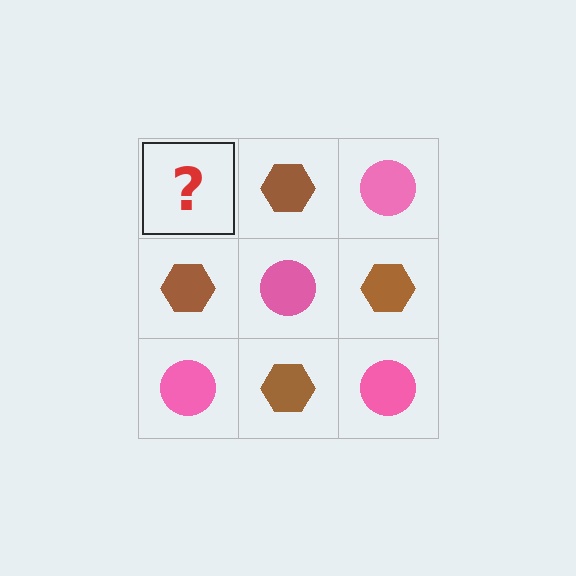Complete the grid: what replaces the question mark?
The question mark should be replaced with a pink circle.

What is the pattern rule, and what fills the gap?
The rule is that it alternates pink circle and brown hexagon in a checkerboard pattern. The gap should be filled with a pink circle.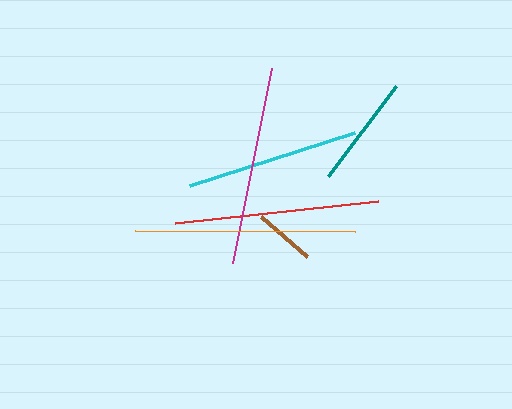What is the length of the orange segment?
The orange segment is approximately 220 pixels long.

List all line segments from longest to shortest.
From longest to shortest: orange, red, magenta, cyan, teal, brown.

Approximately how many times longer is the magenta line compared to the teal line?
The magenta line is approximately 1.8 times the length of the teal line.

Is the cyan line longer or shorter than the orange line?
The orange line is longer than the cyan line.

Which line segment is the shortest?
The brown line is the shortest at approximately 61 pixels.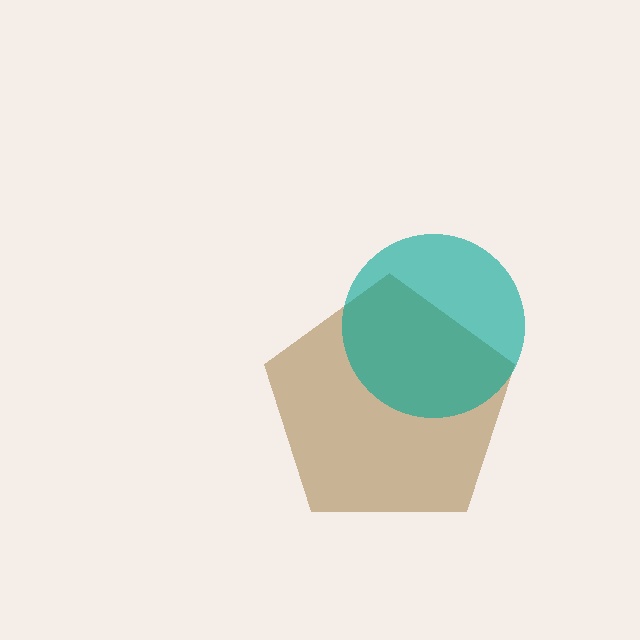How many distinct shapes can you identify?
There are 2 distinct shapes: a brown pentagon, a teal circle.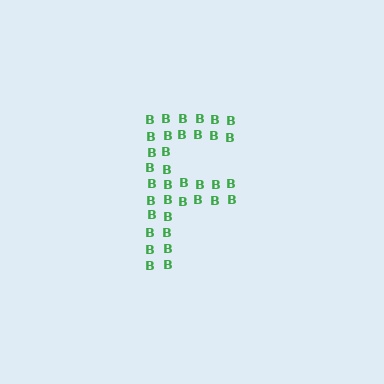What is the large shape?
The large shape is the letter F.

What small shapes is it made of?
It is made of small letter B's.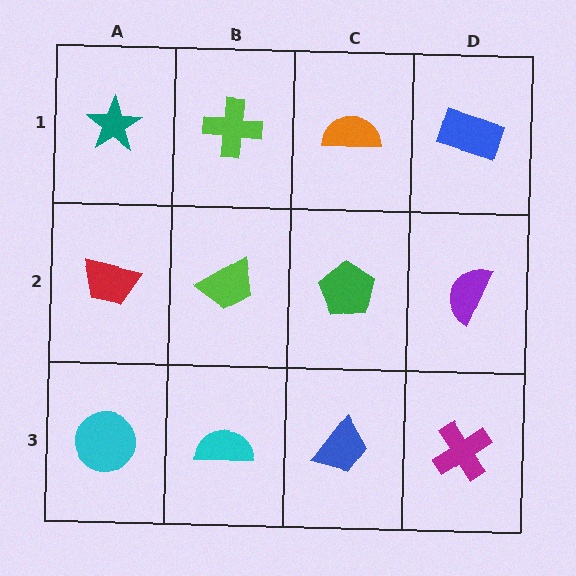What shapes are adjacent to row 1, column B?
A lime trapezoid (row 2, column B), a teal star (row 1, column A), an orange semicircle (row 1, column C).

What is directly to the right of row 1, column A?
A lime cross.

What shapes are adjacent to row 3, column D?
A purple semicircle (row 2, column D), a blue trapezoid (row 3, column C).